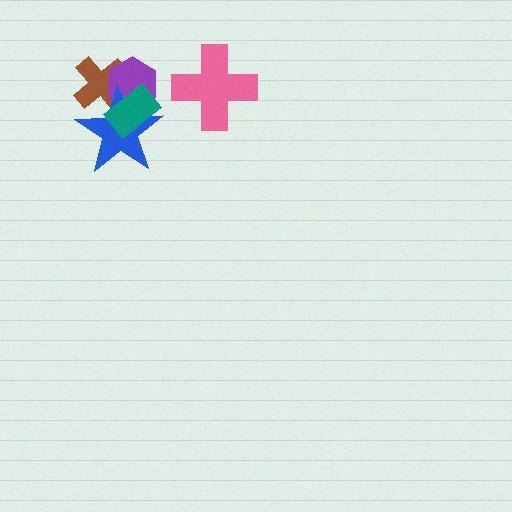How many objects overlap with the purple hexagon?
3 objects overlap with the purple hexagon.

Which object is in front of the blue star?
The teal rectangle is in front of the blue star.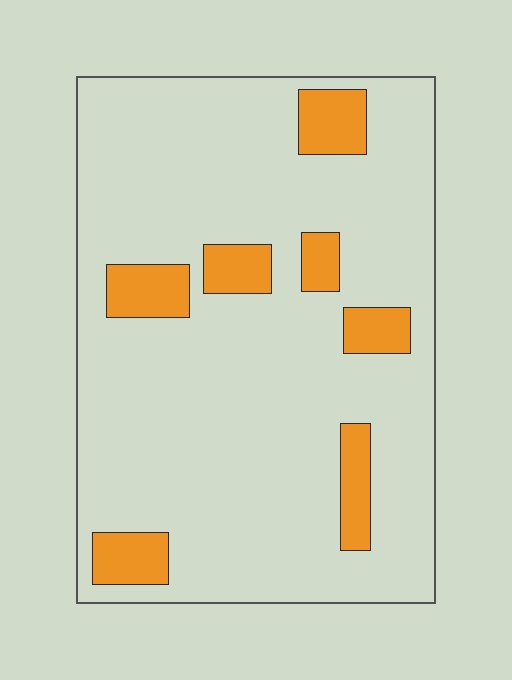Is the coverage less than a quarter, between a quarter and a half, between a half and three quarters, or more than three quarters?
Less than a quarter.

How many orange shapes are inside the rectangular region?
7.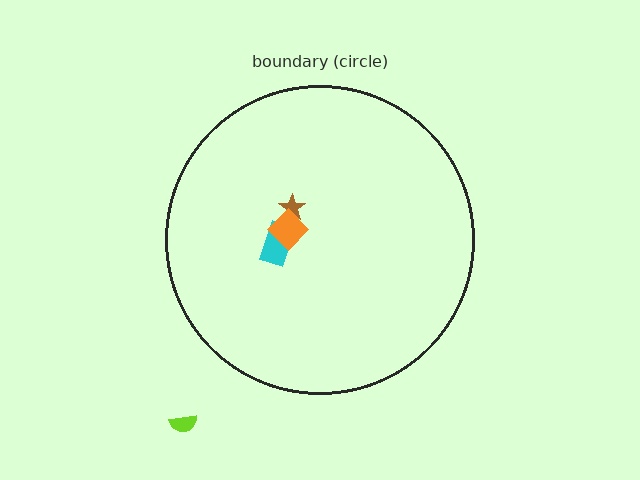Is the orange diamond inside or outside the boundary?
Inside.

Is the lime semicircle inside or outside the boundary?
Outside.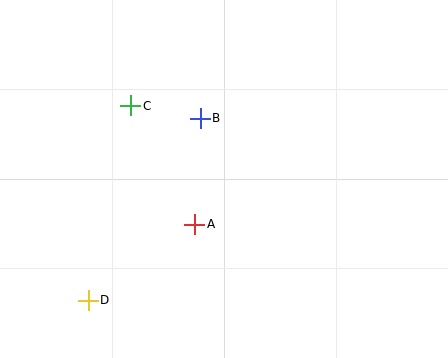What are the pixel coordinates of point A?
Point A is at (195, 224).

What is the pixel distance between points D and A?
The distance between D and A is 131 pixels.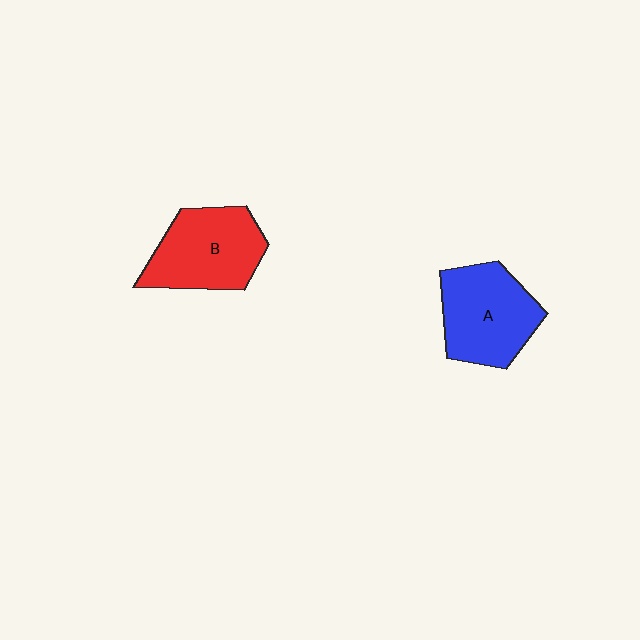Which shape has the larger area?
Shape A (blue).